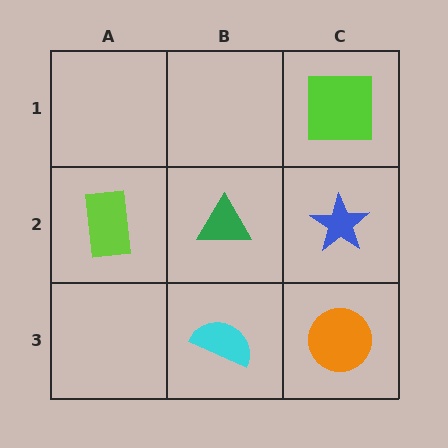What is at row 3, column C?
An orange circle.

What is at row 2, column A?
A lime rectangle.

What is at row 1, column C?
A lime square.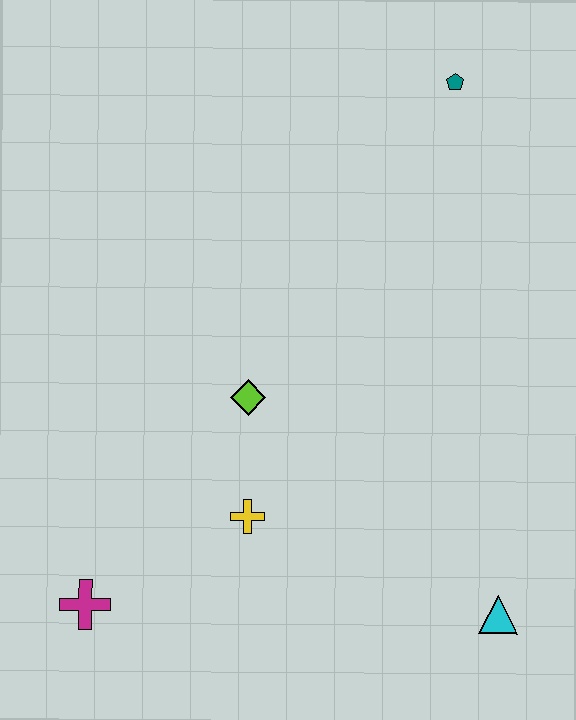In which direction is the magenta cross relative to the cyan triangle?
The magenta cross is to the left of the cyan triangle.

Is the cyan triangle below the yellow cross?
Yes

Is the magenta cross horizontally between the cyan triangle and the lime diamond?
No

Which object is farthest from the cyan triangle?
The teal pentagon is farthest from the cyan triangle.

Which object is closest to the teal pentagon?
The lime diamond is closest to the teal pentagon.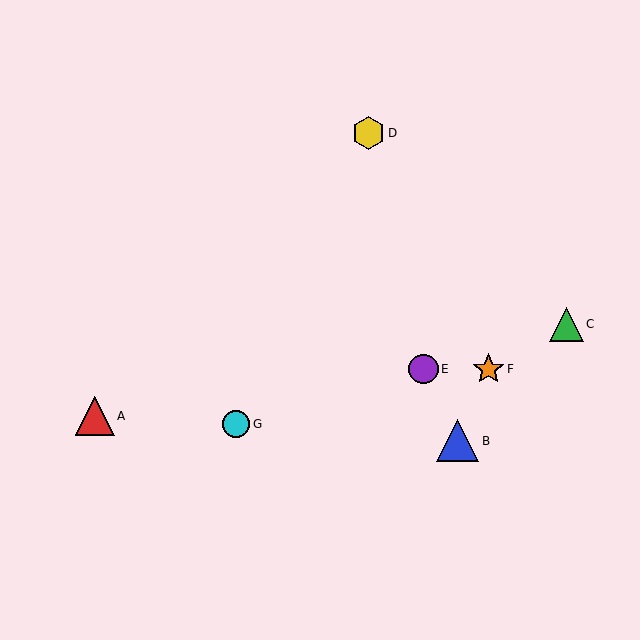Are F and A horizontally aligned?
No, F is at y≈369 and A is at y≈416.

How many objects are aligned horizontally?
2 objects (E, F) are aligned horizontally.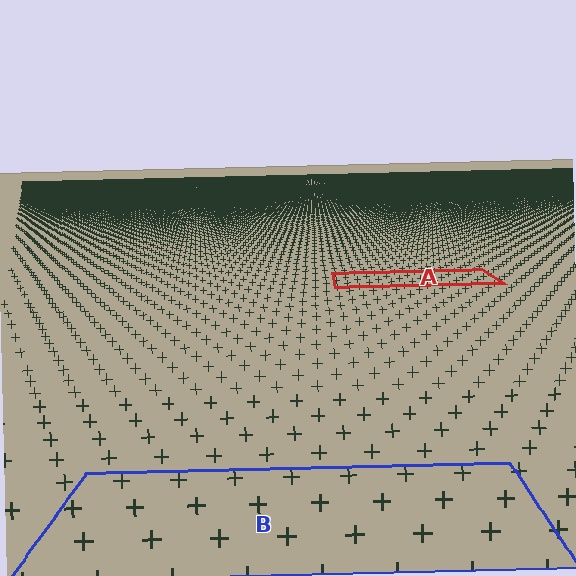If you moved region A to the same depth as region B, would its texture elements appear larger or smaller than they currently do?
They would appear larger. At a closer depth, the same texture elements are projected at a bigger on-screen size.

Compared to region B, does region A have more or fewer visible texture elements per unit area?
Region A has more texture elements per unit area — they are packed more densely because it is farther away.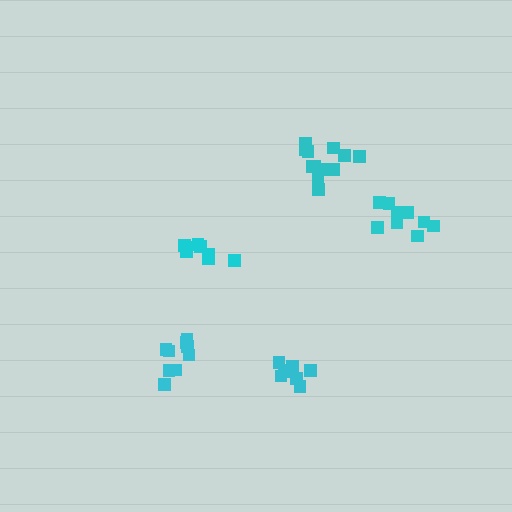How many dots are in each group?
Group 1: 13 dots, Group 2: 9 dots, Group 3: 9 dots, Group 4: 8 dots, Group 5: 9 dots (48 total).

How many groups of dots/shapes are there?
There are 5 groups.